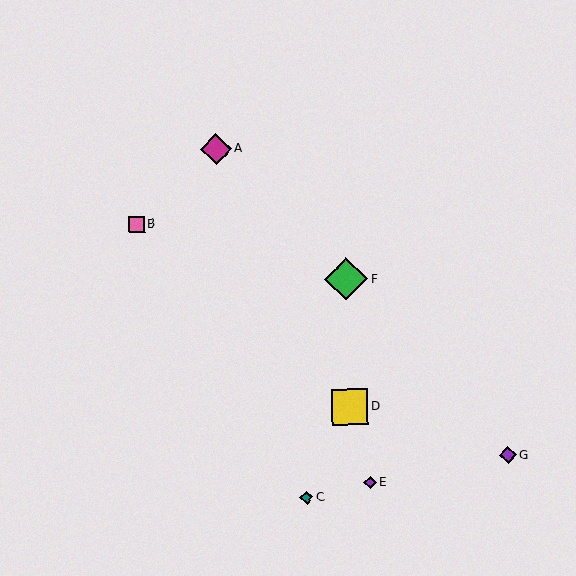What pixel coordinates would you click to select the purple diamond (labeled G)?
Click at (508, 455) to select the purple diamond G.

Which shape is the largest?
The green diamond (labeled F) is the largest.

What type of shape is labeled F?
Shape F is a green diamond.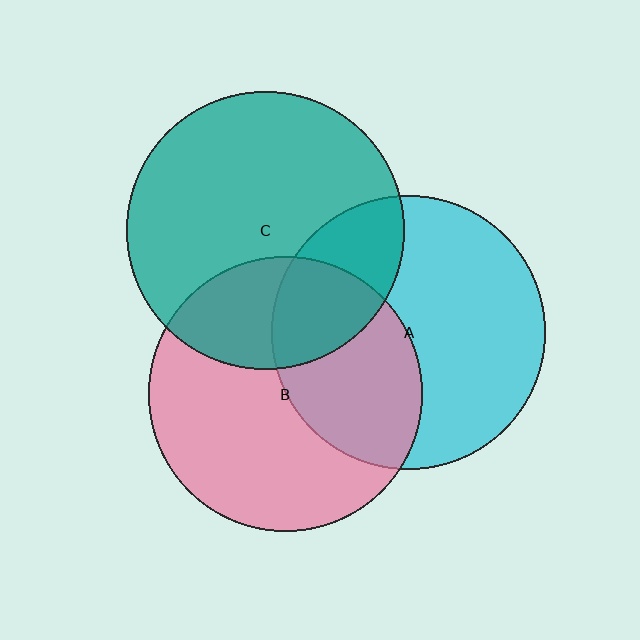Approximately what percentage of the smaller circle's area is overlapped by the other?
Approximately 25%.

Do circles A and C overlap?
Yes.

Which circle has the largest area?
Circle C (teal).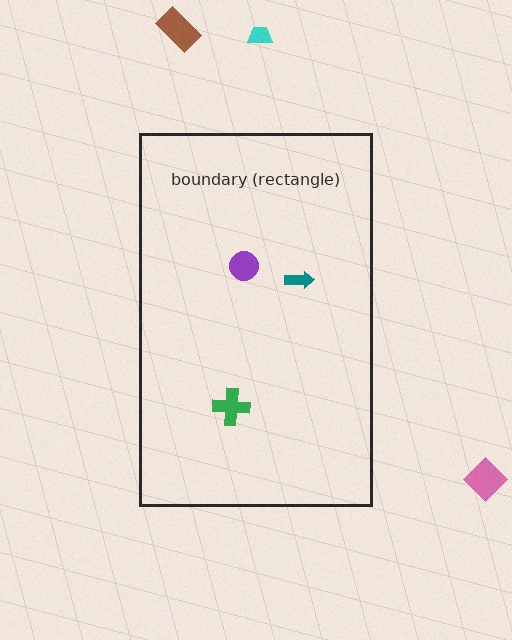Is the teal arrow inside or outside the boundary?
Inside.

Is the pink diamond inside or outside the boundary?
Outside.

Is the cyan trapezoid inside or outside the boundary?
Outside.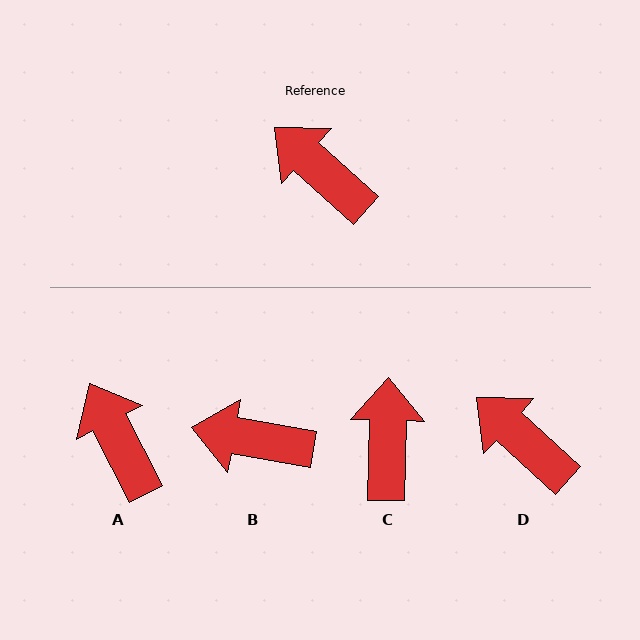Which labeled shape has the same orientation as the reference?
D.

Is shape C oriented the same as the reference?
No, it is off by about 49 degrees.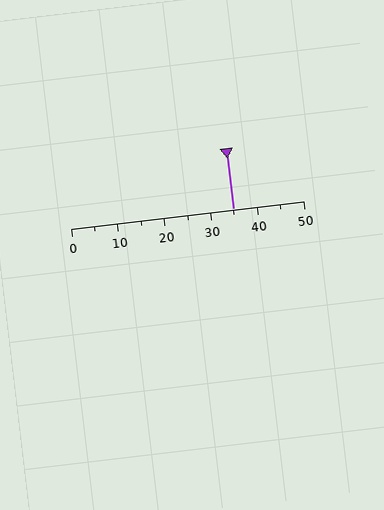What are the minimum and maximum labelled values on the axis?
The axis runs from 0 to 50.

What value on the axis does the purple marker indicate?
The marker indicates approximately 35.